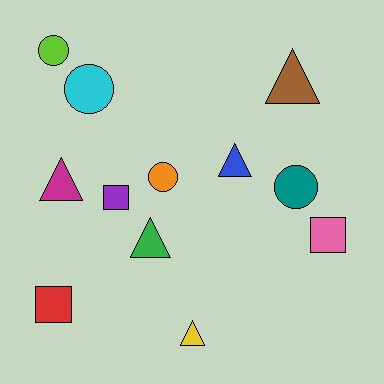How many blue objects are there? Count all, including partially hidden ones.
There is 1 blue object.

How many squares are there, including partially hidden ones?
There are 3 squares.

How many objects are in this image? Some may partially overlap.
There are 12 objects.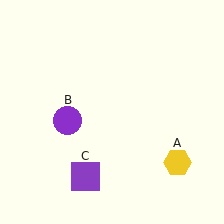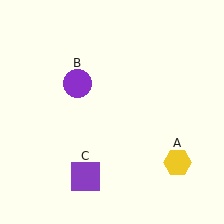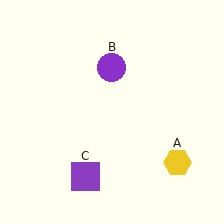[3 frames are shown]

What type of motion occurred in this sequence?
The purple circle (object B) rotated clockwise around the center of the scene.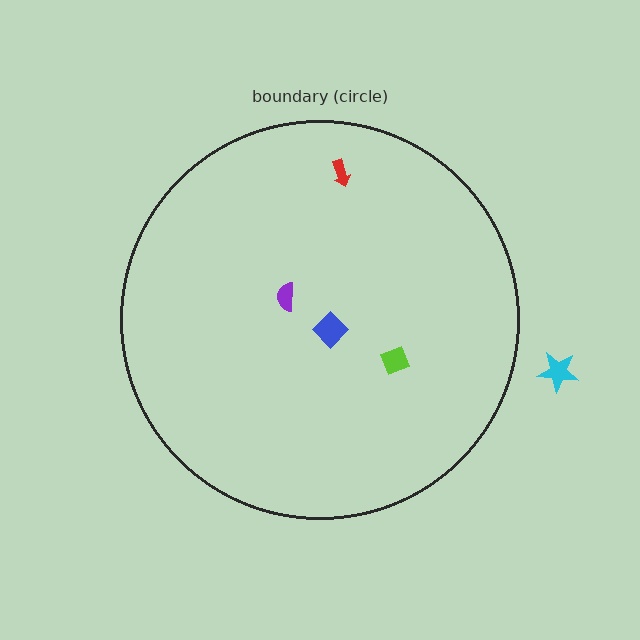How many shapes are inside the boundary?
4 inside, 1 outside.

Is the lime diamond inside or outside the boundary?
Inside.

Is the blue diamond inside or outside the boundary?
Inside.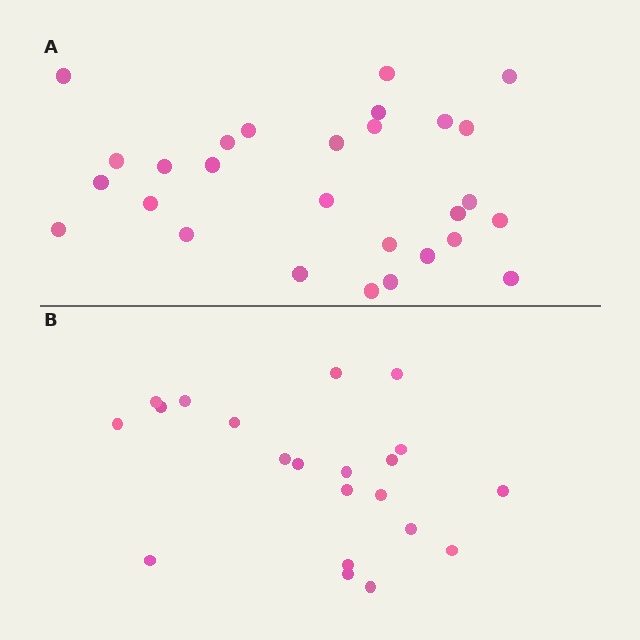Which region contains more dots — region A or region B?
Region A (the top region) has more dots.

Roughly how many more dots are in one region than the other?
Region A has roughly 8 or so more dots than region B.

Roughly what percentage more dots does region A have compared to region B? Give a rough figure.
About 35% more.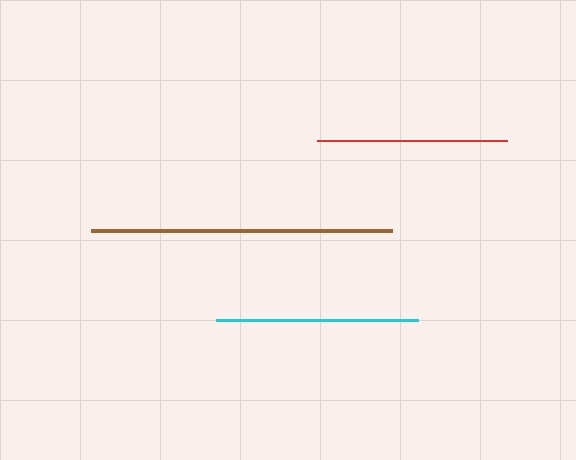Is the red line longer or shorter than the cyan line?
The cyan line is longer than the red line.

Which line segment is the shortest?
The red line is the shortest at approximately 190 pixels.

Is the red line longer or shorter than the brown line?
The brown line is longer than the red line.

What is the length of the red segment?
The red segment is approximately 190 pixels long.